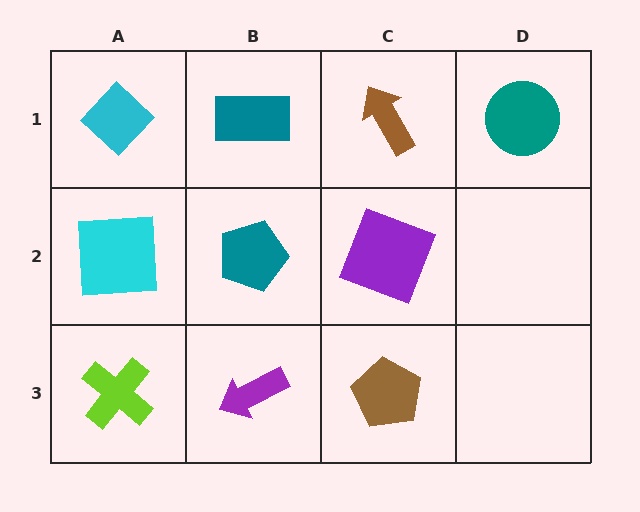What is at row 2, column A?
A cyan square.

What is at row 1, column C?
A brown arrow.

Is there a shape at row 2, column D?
No, that cell is empty.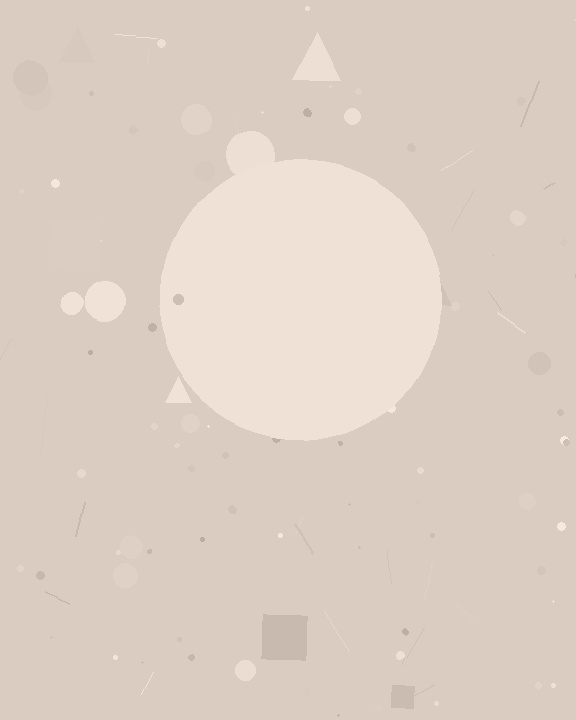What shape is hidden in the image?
A circle is hidden in the image.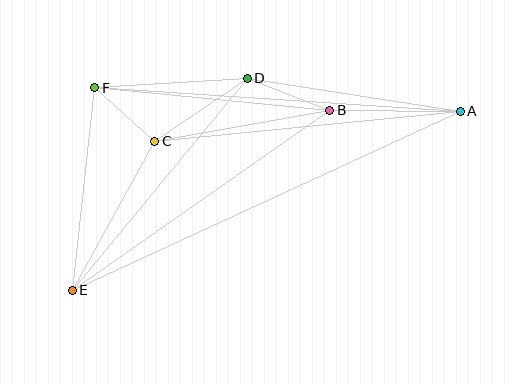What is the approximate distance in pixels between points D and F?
The distance between D and F is approximately 153 pixels.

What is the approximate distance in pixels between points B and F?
The distance between B and F is approximately 236 pixels.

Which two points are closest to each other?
Points C and F are closest to each other.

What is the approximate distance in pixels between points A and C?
The distance between A and C is approximately 307 pixels.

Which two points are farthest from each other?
Points A and E are farthest from each other.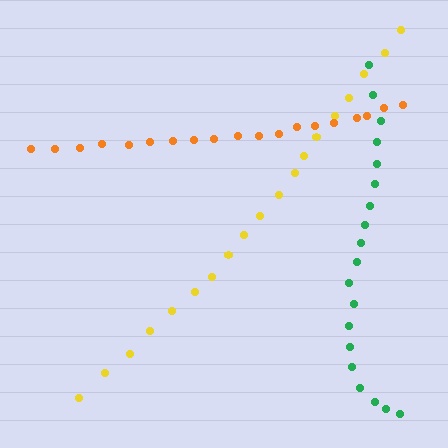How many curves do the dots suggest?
There are 3 distinct paths.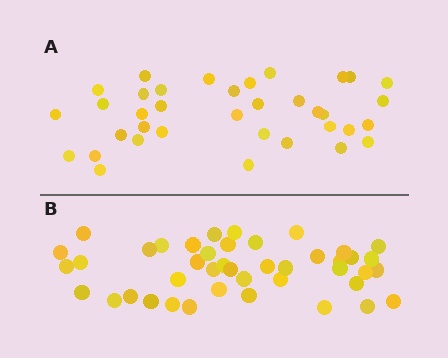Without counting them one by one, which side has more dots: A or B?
Region B (the bottom region) has more dots.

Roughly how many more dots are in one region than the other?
Region B has roughly 8 or so more dots than region A.